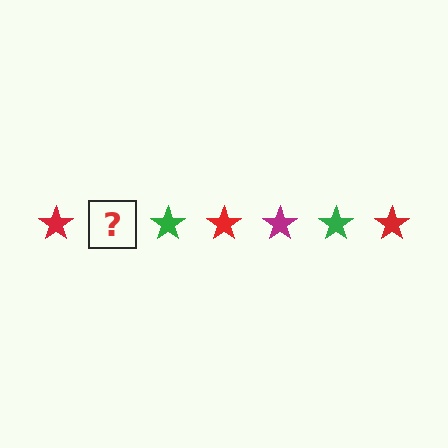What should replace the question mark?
The question mark should be replaced with a magenta star.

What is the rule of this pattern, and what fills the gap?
The rule is that the pattern cycles through red, magenta, green stars. The gap should be filled with a magenta star.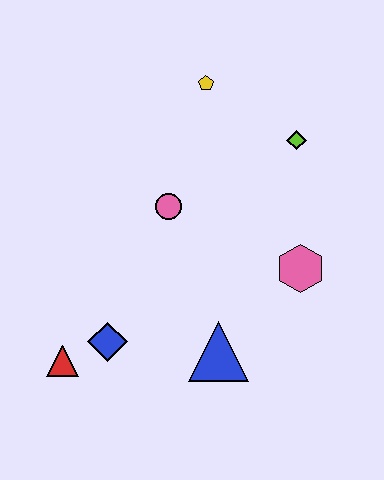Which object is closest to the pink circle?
The yellow pentagon is closest to the pink circle.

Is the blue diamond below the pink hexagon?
Yes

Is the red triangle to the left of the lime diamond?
Yes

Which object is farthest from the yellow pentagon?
The red triangle is farthest from the yellow pentagon.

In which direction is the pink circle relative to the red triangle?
The pink circle is above the red triangle.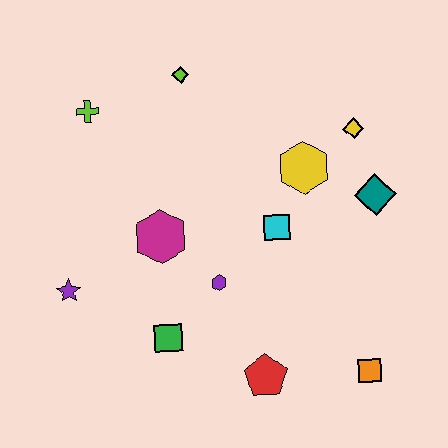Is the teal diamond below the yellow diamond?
Yes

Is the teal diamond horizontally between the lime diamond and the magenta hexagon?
No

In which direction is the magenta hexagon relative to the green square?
The magenta hexagon is above the green square.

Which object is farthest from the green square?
The yellow diamond is farthest from the green square.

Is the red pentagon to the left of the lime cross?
No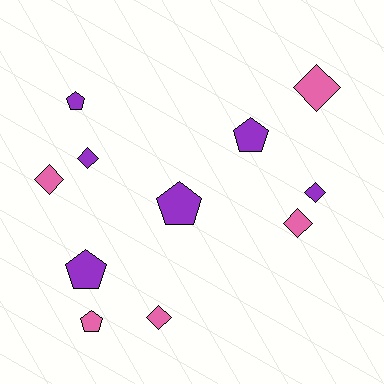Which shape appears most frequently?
Diamond, with 6 objects.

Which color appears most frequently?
Purple, with 6 objects.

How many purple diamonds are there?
There are 2 purple diamonds.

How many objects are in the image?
There are 11 objects.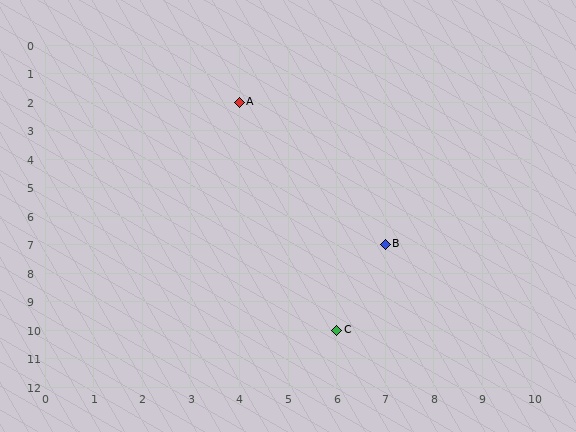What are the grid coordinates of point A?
Point A is at grid coordinates (4, 2).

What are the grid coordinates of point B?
Point B is at grid coordinates (7, 7).